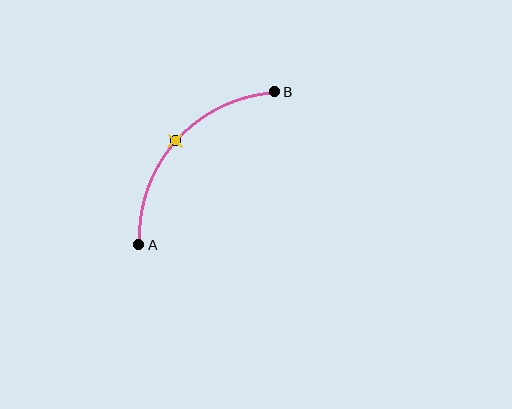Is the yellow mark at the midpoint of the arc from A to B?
Yes. The yellow mark lies on the arc at equal arc-length from both A and B — it is the arc midpoint.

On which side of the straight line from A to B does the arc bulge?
The arc bulges above and to the left of the straight line connecting A and B.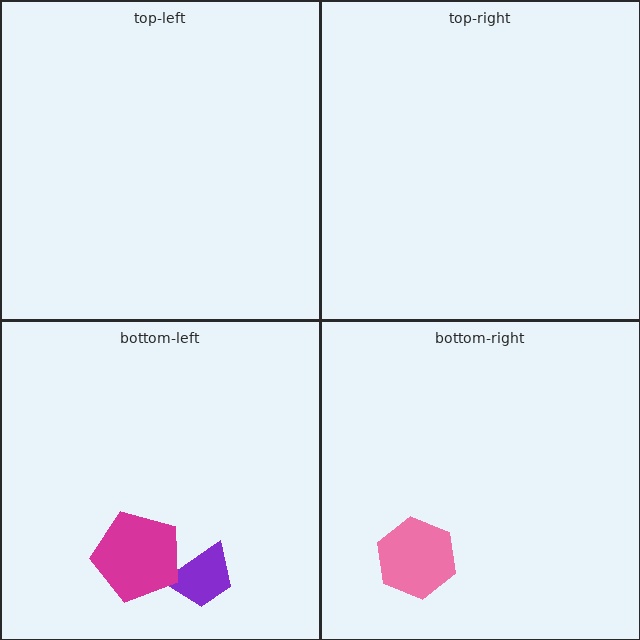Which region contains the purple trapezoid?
The bottom-left region.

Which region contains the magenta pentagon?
The bottom-left region.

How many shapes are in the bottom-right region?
1.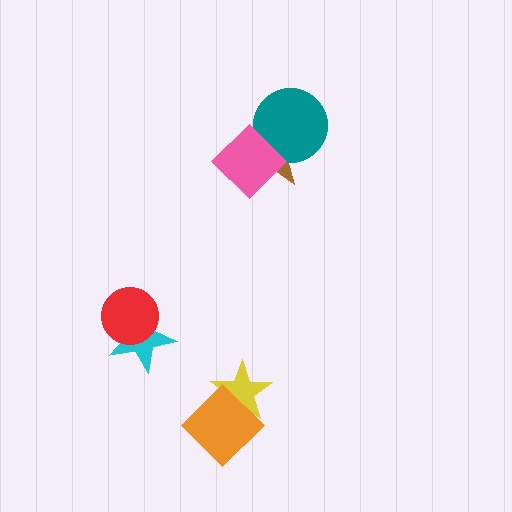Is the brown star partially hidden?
Yes, it is partially covered by another shape.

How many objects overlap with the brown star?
2 objects overlap with the brown star.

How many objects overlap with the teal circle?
2 objects overlap with the teal circle.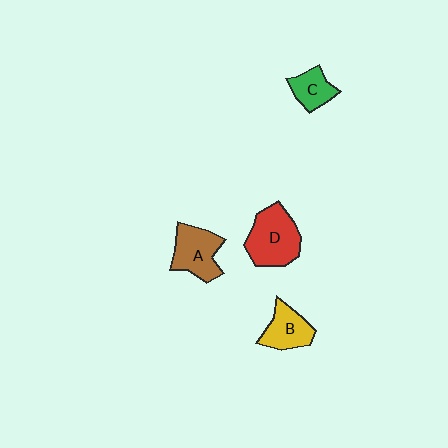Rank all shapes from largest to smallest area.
From largest to smallest: D (red), A (brown), B (yellow), C (green).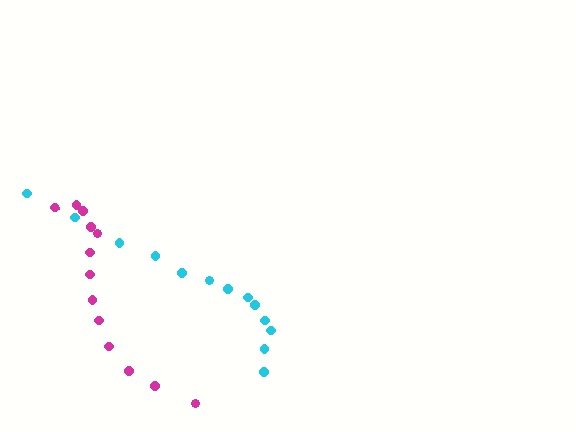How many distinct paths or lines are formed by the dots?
There are 2 distinct paths.